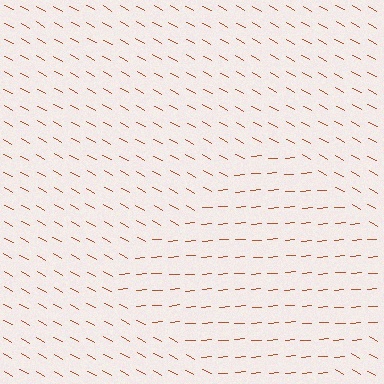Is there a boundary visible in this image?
Yes, there is a texture boundary formed by a change in line orientation.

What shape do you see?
I see a diamond.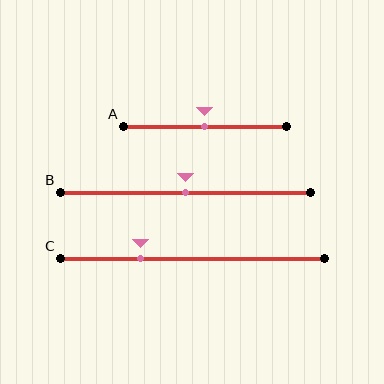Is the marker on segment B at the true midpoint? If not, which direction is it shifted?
Yes, the marker on segment B is at the true midpoint.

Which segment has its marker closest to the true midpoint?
Segment A has its marker closest to the true midpoint.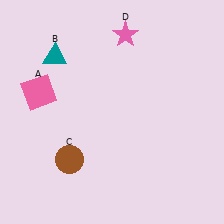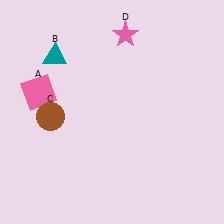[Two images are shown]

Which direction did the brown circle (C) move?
The brown circle (C) moved up.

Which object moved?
The brown circle (C) moved up.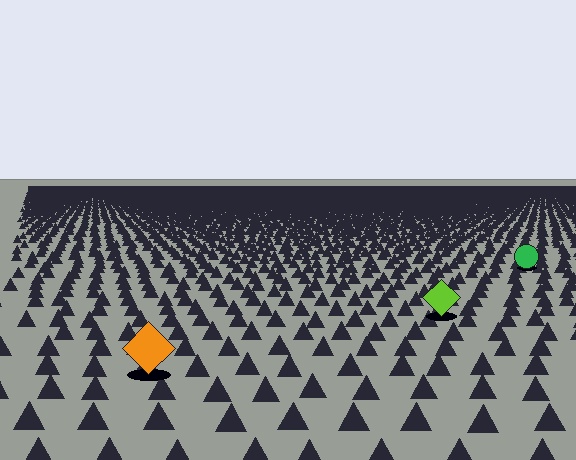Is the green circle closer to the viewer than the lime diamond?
No. The lime diamond is closer — you can tell from the texture gradient: the ground texture is coarser near it.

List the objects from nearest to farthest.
From nearest to farthest: the orange diamond, the lime diamond, the green circle.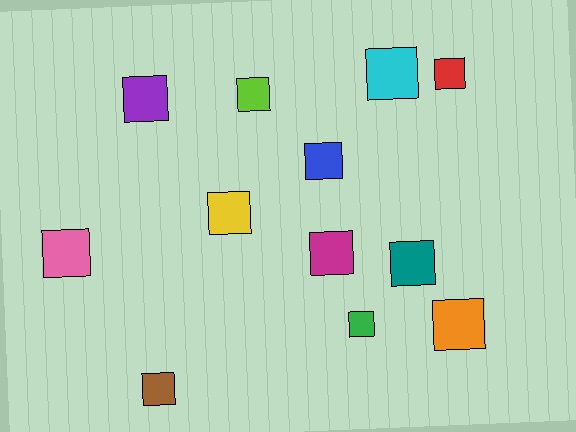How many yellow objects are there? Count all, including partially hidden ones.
There is 1 yellow object.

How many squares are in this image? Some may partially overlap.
There are 12 squares.